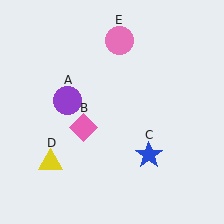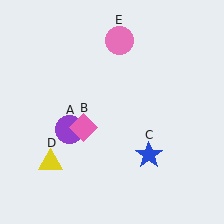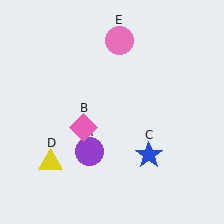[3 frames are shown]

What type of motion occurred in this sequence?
The purple circle (object A) rotated counterclockwise around the center of the scene.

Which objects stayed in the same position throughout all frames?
Pink diamond (object B) and blue star (object C) and yellow triangle (object D) and pink circle (object E) remained stationary.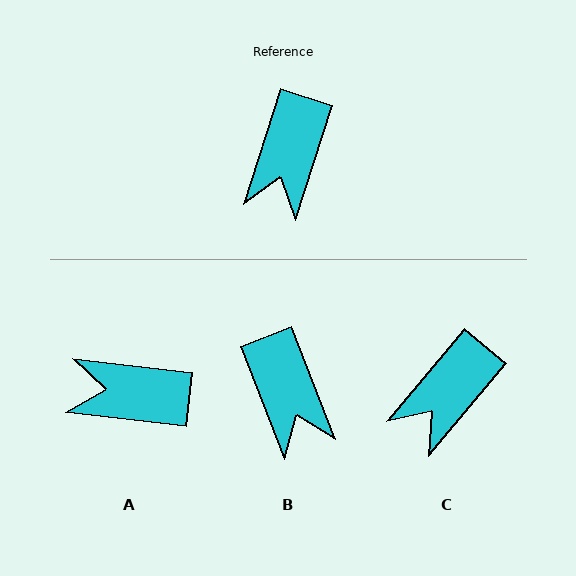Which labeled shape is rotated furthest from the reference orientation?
A, about 79 degrees away.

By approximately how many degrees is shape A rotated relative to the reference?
Approximately 79 degrees clockwise.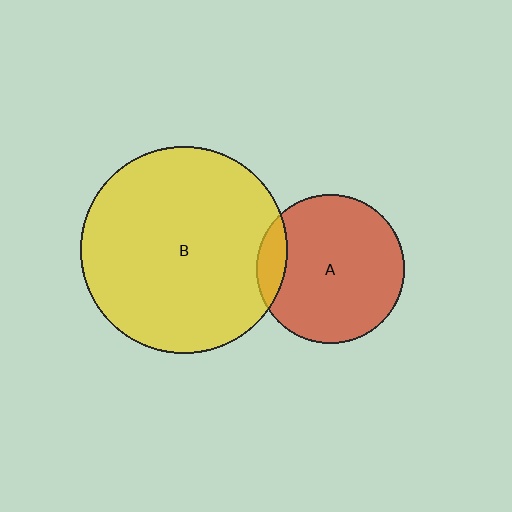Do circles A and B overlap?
Yes.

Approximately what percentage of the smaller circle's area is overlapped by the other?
Approximately 10%.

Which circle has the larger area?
Circle B (yellow).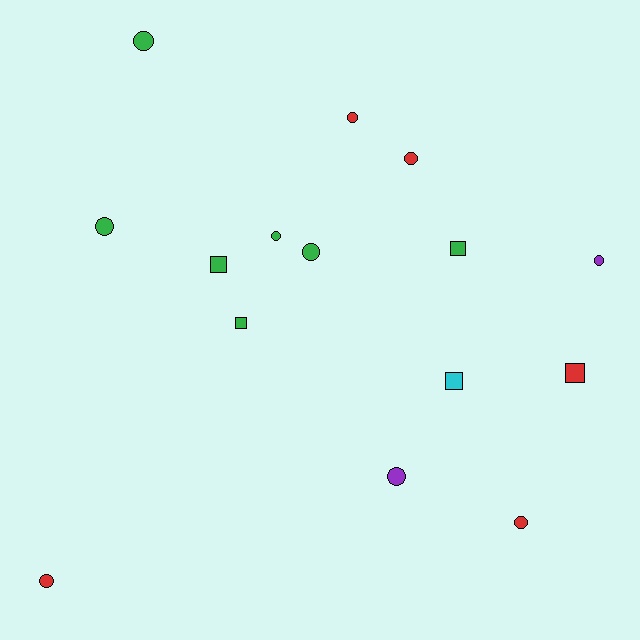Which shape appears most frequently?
Circle, with 10 objects.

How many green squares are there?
There are 3 green squares.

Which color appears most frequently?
Green, with 7 objects.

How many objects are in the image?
There are 15 objects.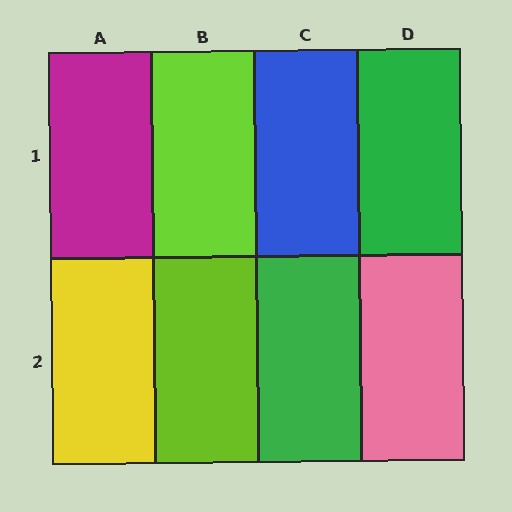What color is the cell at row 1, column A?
Magenta.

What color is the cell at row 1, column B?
Lime.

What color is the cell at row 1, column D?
Green.